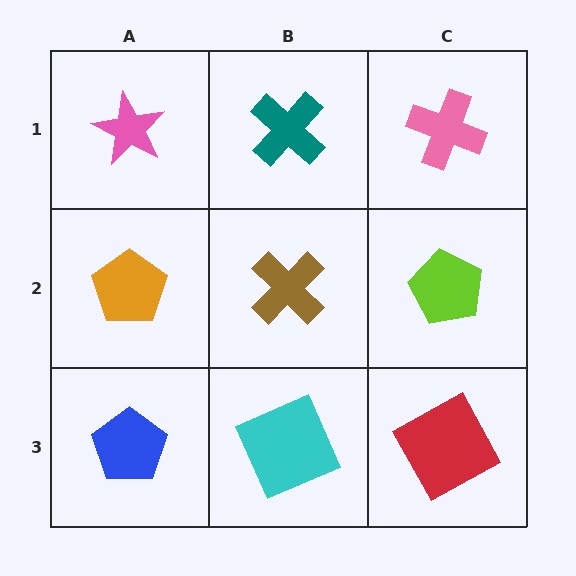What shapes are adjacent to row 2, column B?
A teal cross (row 1, column B), a cyan square (row 3, column B), an orange pentagon (row 2, column A), a lime pentagon (row 2, column C).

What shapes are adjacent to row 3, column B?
A brown cross (row 2, column B), a blue pentagon (row 3, column A), a red square (row 3, column C).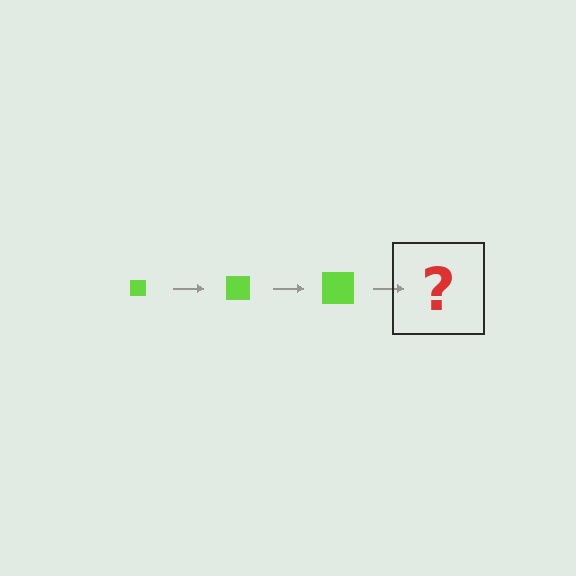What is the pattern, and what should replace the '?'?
The pattern is that the square gets progressively larger each step. The '?' should be a lime square, larger than the previous one.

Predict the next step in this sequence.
The next step is a lime square, larger than the previous one.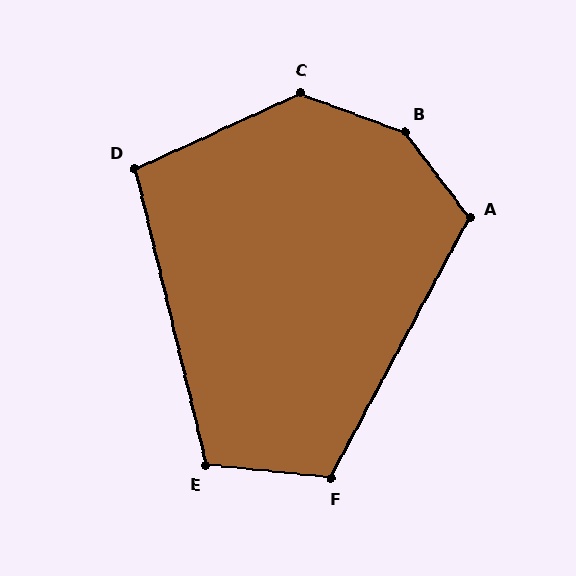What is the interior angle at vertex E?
Approximately 110 degrees (obtuse).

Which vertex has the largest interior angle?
B, at approximately 147 degrees.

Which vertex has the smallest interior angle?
D, at approximately 101 degrees.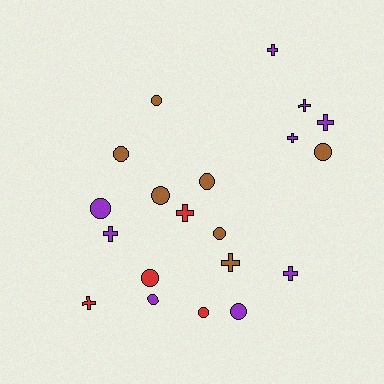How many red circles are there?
There are 2 red circles.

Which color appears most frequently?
Purple, with 9 objects.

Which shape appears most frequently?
Circle, with 11 objects.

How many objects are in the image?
There are 20 objects.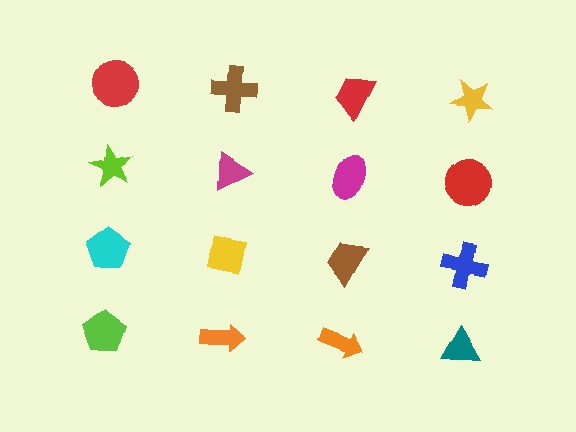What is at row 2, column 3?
A magenta ellipse.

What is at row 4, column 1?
A lime pentagon.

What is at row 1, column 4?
A yellow star.